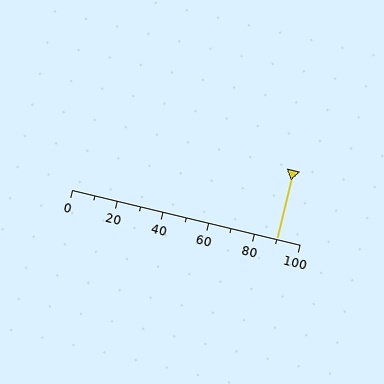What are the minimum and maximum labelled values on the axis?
The axis runs from 0 to 100.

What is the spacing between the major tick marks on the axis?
The major ticks are spaced 20 apart.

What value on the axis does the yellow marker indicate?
The marker indicates approximately 90.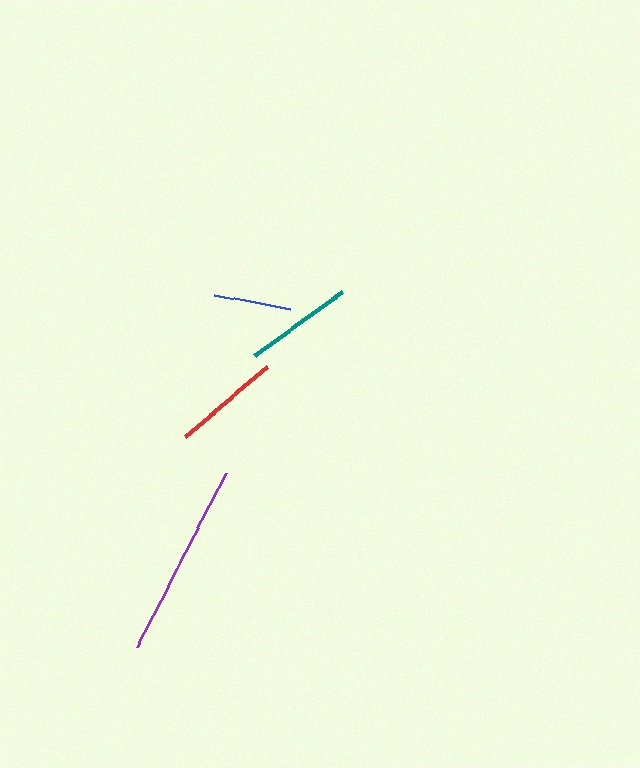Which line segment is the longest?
The purple line is the longest at approximately 196 pixels.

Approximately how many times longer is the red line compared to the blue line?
The red line is approximately 1.4 times the length of the blue line.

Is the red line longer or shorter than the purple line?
The purple line is longer than the red line.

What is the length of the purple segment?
The purple segment is approximately 196 pixels long.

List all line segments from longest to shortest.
From longest to shortest: purple, teal, red, blue.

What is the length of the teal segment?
The teal segment is approximately 109 pixels long.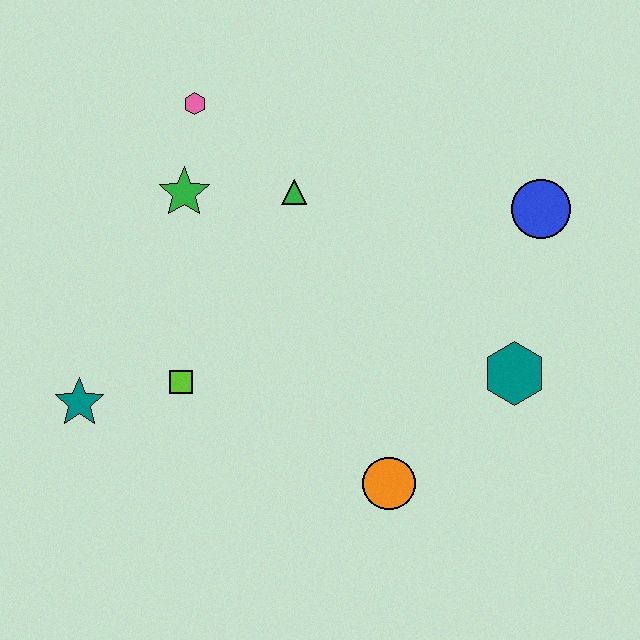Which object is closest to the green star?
The pink hexagon is closest to the green star.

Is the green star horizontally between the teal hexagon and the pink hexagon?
No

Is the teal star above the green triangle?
No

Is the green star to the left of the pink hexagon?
Yes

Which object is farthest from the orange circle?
The pink hexagon is farthest from the orange circle.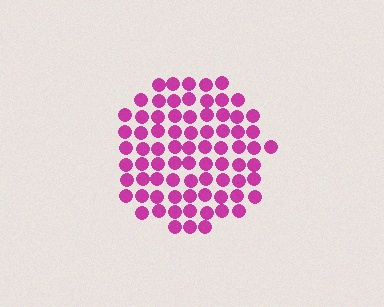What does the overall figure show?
The overall figure shows a circle.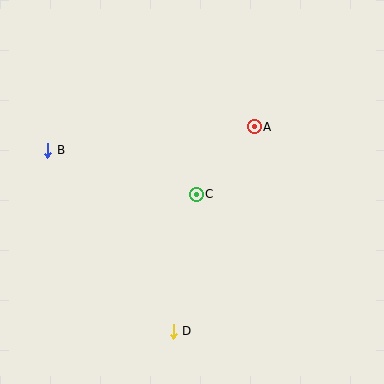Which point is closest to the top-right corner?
Point A is closest to the top-right corner.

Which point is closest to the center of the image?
Point C at (196, 194) is closest to the center.